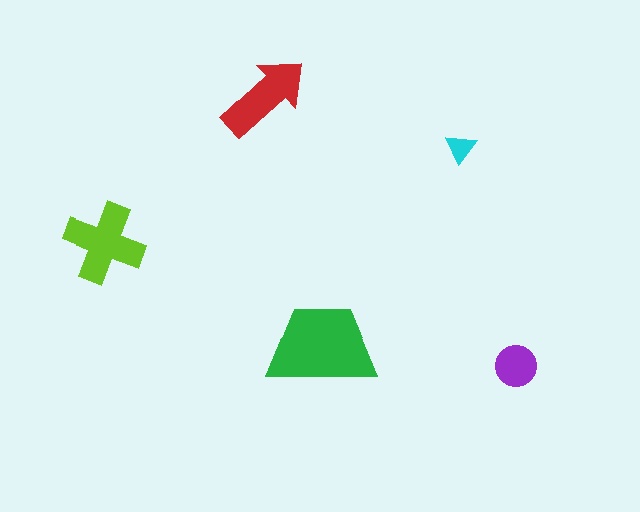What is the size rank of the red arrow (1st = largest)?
3rd.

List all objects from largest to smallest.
The green trapezoid, the lime cross, the red arrow, the purple circle, the cyan triangle.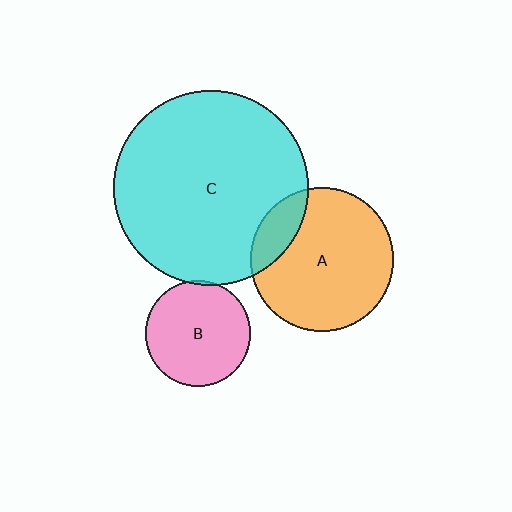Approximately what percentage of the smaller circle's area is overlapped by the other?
Approximately 5%.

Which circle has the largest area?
Circle C (cyan).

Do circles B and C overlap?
Yes.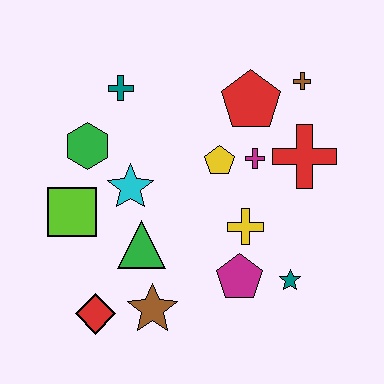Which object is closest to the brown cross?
The red pentagon is closest to the brown cross.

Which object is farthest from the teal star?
The teal cross is farthest from the teal star.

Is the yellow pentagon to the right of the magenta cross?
No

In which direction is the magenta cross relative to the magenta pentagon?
The magenta cross is above the magenta pentagon.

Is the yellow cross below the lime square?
Yes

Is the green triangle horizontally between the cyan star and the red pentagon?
Yes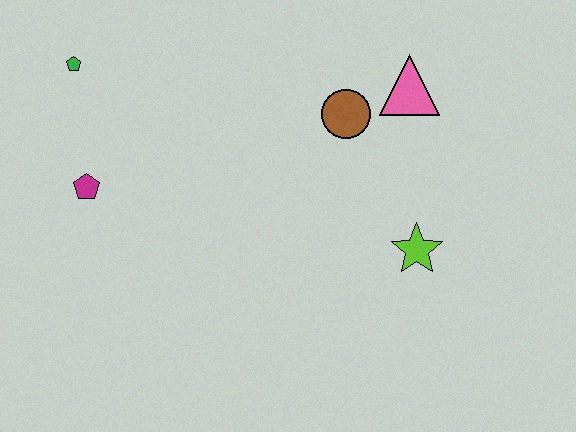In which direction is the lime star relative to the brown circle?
The lime star is below the brown circle.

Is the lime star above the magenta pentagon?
No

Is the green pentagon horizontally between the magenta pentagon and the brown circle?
No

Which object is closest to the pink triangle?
The brown circle is closest to the pink triangle.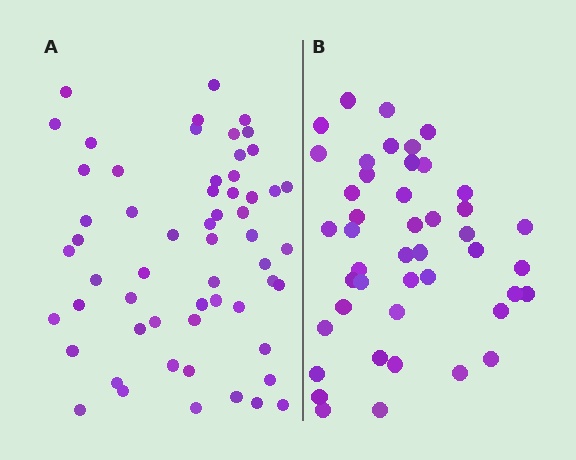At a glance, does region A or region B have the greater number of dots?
Region A (the left region) has more dots.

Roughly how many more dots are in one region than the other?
Region A has approximately 15 more dots than region B.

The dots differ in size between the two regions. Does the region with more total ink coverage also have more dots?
No. Region B has more total ink coverage because its dots are larger, but region A actually contains more individual dots. Total area can be misleading — the number of items is what matters here.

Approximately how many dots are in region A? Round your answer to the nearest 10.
About 60 dots. (The exact count is 58, which rounds to 60.)